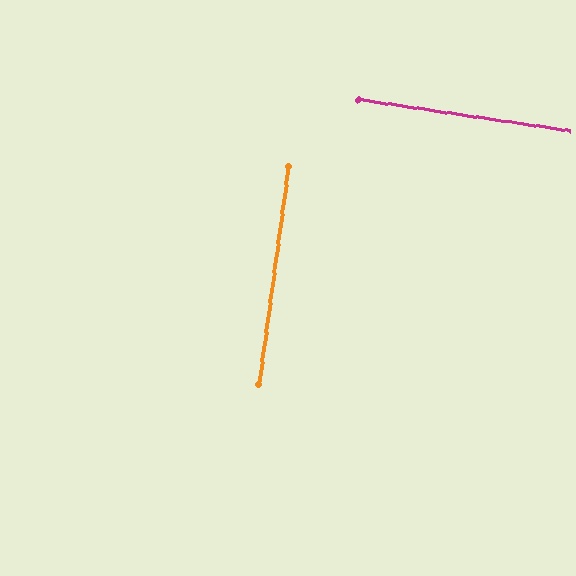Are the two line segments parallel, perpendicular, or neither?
Perpendicular — they meet at approximately 89°.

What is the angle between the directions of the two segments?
Approximately 89 degrees.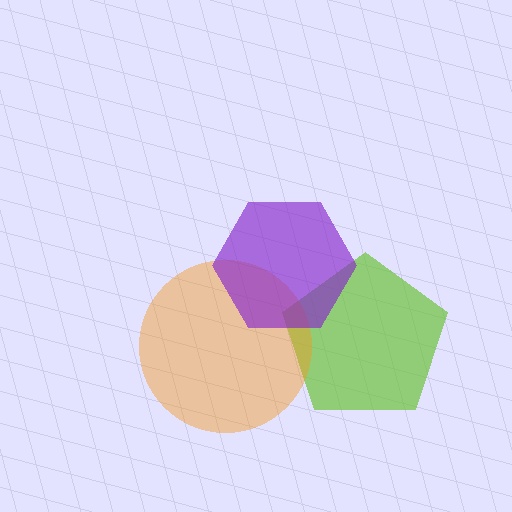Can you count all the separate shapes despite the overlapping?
Yes, there are 3 separate shapes.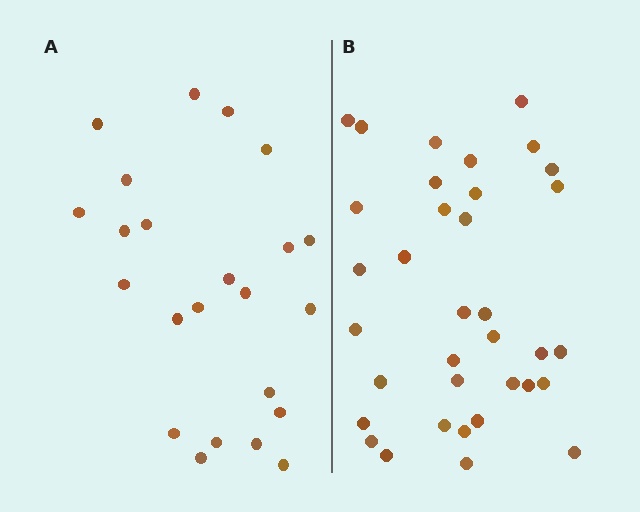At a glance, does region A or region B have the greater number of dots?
Region B (the right region) has more dots.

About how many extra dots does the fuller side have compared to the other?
Region B has roughly 12 or so more dots than region A.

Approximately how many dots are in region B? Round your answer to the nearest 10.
About 40 dots. (The exact count is 35, which rounds to 40.)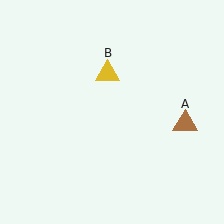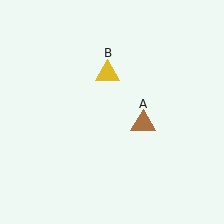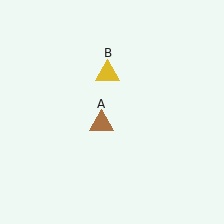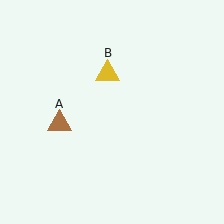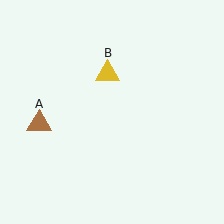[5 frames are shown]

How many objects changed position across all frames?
1 object changed position: brown triangle (object A).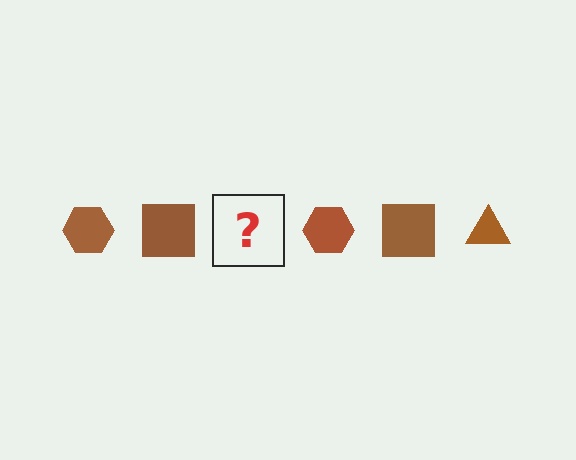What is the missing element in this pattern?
The missing element is a brown triangle.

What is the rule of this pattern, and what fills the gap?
The rule is that the pattern cycles through hexagon, square, triangle shapes in brown. The gap should be filled with a brown triangle.